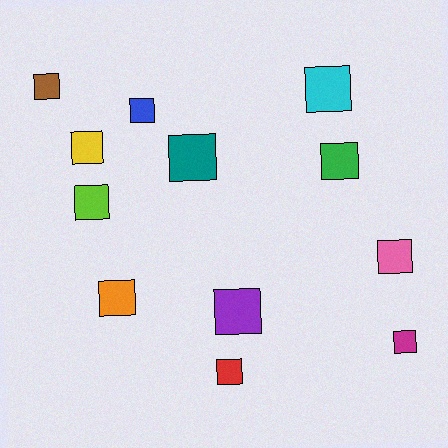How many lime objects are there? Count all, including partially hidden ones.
There is 1 lime object.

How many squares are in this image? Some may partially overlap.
There are 12 squares.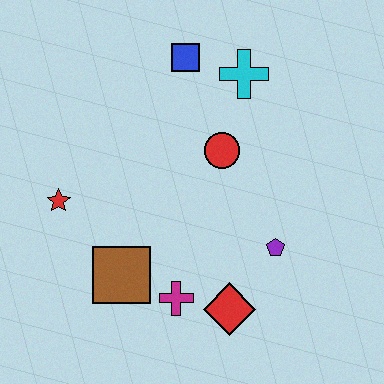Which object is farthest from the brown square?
The cyan cross is farthest from the brown square.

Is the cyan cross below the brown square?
No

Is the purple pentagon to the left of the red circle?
No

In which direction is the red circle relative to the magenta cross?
The red circle is above the magenta cross.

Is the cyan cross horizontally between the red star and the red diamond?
No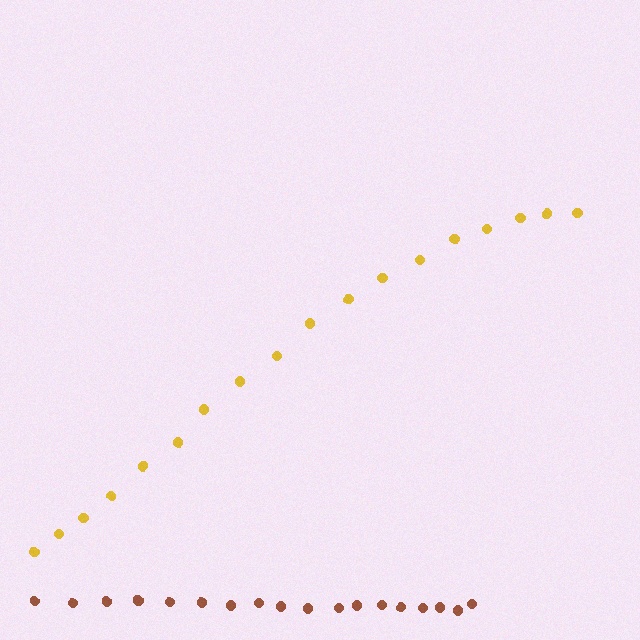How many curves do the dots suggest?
There are 2 distinct paths.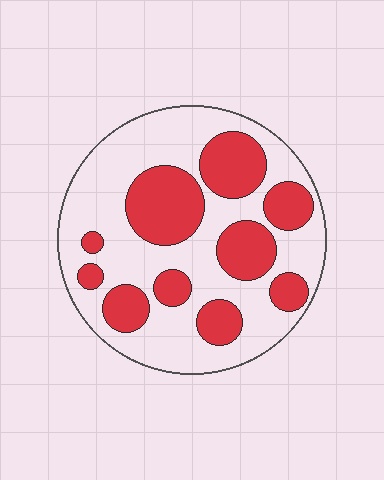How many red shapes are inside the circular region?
10.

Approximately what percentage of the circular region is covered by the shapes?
Approximately 35%.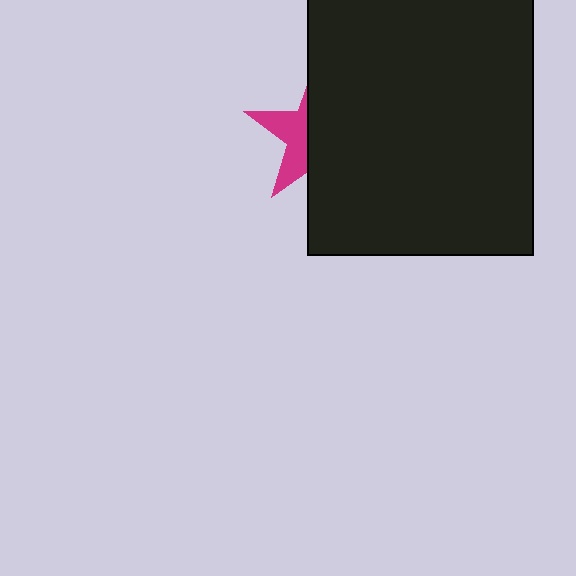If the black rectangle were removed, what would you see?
You would see the complete magenta star.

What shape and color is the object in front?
The object in front is a black rectangle.